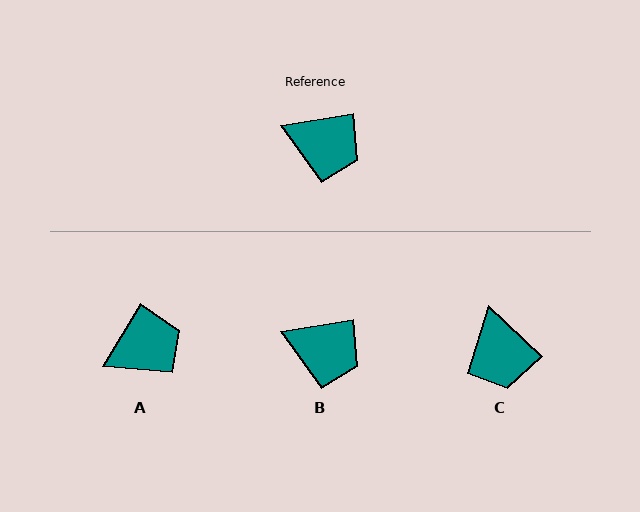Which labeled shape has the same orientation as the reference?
B.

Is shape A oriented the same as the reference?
No, it is off by about 50 degrees.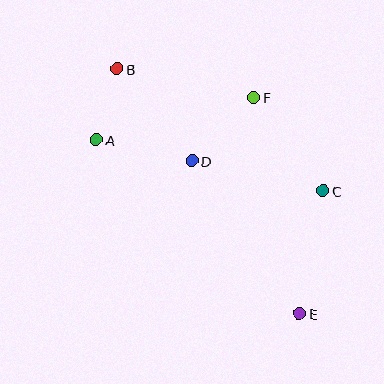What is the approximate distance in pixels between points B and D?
The distance between B and D is approximately 119 pixels.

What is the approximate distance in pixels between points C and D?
The distance between C and D is approximately 134 pixels.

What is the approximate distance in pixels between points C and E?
The distance between C and E is approximately 125 pixels.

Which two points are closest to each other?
Points A and B are closest to each other.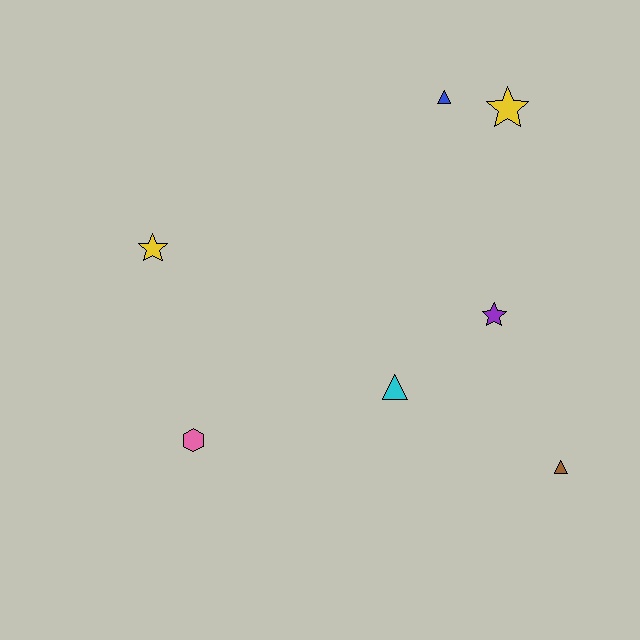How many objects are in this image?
There are 7 objects.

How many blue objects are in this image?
There is 1 blue object.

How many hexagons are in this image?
There is 1 hexagon.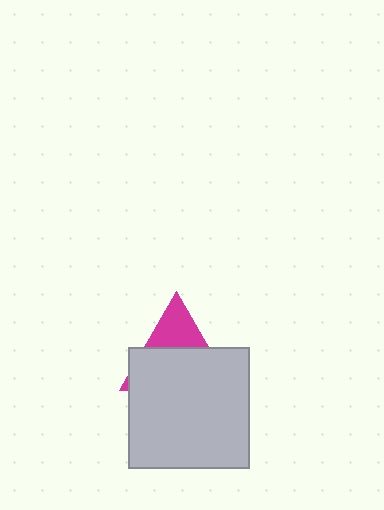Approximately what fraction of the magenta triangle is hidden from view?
Roughly 67% of the magenta triangle is hidden behind the light gray square.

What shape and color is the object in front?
The object in front is a light gray square.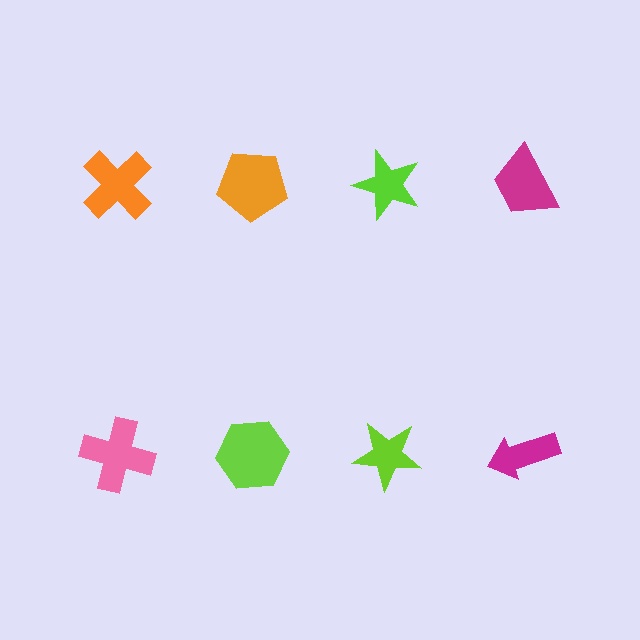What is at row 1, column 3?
A lime star.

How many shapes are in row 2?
4 shapes.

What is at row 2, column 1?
A pink cross.